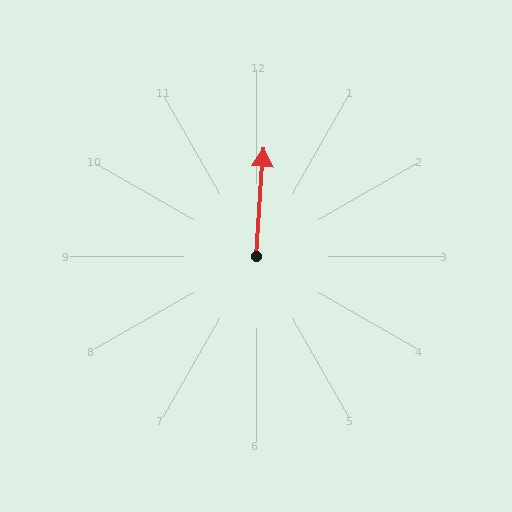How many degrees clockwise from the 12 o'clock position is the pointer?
Approximately 4 degrees.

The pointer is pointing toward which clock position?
Roughly 12 o'clock.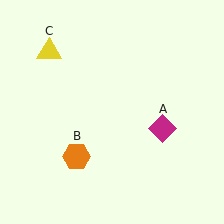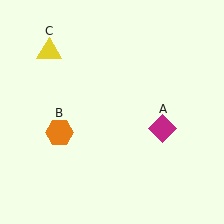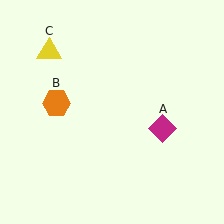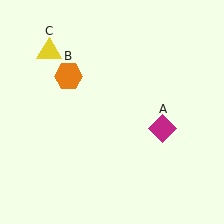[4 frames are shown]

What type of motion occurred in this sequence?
The orange hexagon (object B) rotated clockwise around the center of the scene.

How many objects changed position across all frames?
1 object changed position: orange hexagon (object B).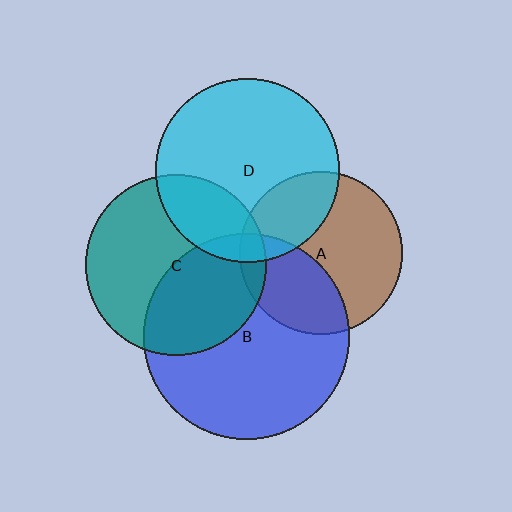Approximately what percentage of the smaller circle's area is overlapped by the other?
Approximately 25%.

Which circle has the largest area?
Circle B (blue).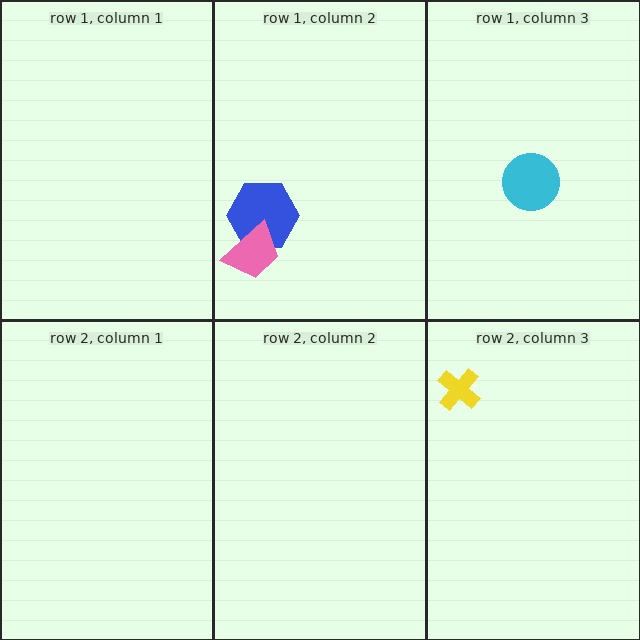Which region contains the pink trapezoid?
The row 1, column 2 region.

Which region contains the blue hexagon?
The row 1, column 2 region.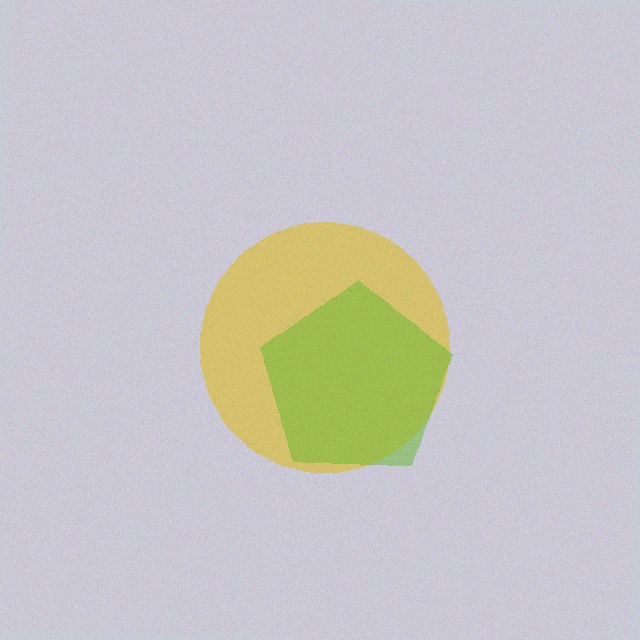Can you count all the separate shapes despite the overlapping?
Yes, there are 2 separate shapes.